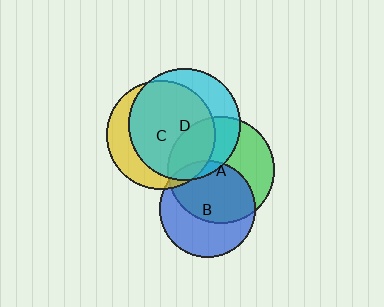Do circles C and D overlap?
Yes.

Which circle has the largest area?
Circle D (cyan).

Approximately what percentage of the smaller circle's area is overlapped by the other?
Approximately 75%.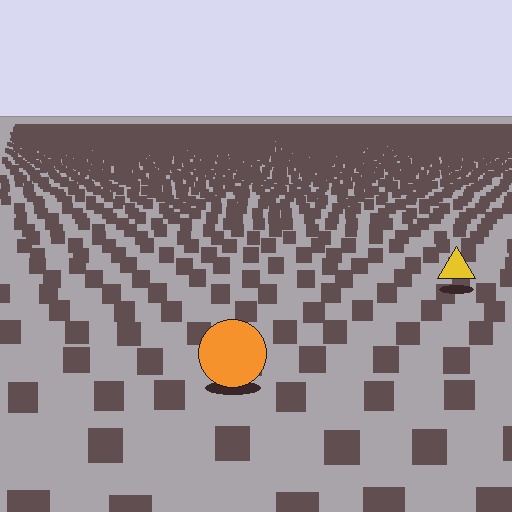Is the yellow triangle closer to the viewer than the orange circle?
No. The orange circle is closer — you can tell from the texture gradient: the ground texture is coarser near it.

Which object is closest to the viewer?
The orange circle is closest. The texture marks near it are larger and more spread out.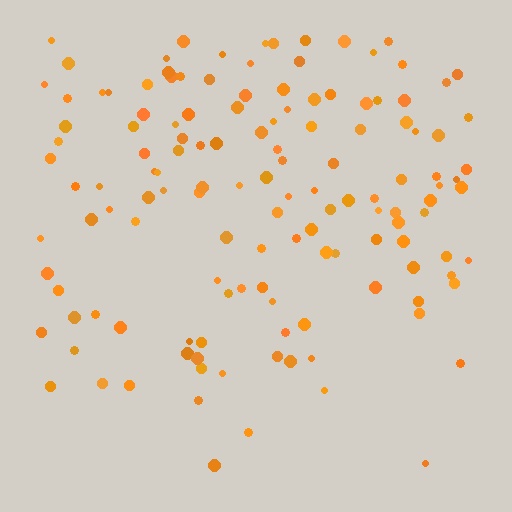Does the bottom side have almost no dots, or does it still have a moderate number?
Still a moderate number, just noticeably fewer than the top.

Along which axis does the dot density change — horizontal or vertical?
Vertical.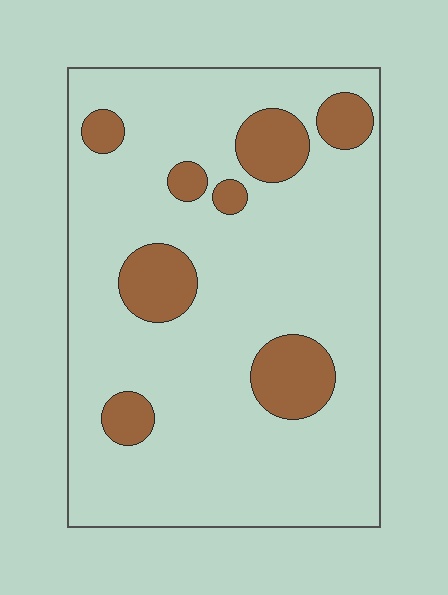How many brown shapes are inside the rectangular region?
8.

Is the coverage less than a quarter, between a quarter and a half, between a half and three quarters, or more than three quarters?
Less than a quarter.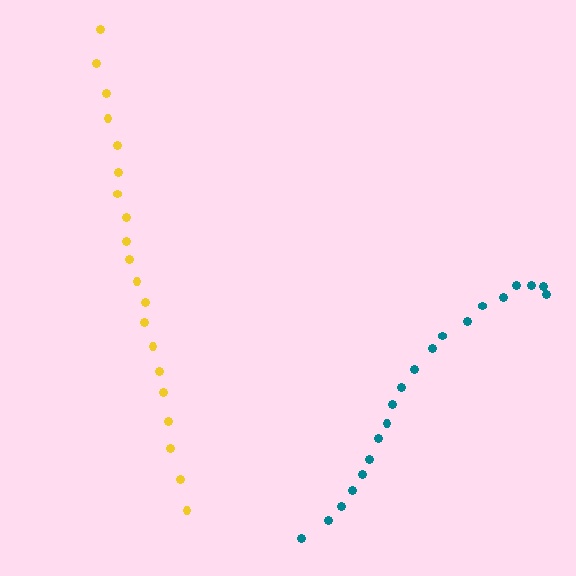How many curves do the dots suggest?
There are 2 distinct paths.